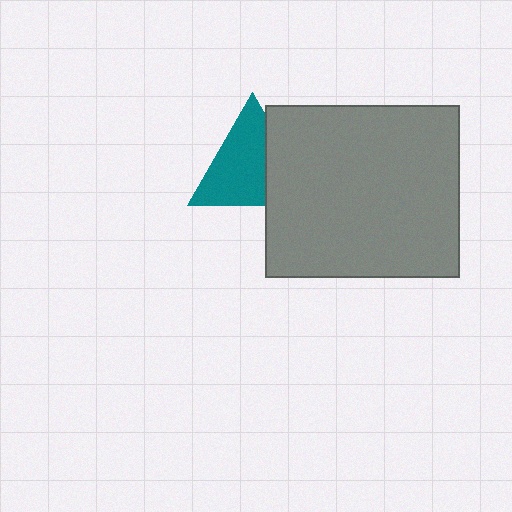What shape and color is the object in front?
The object in front is a gray rectangle.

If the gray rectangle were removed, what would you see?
You would see the complete teal triangle.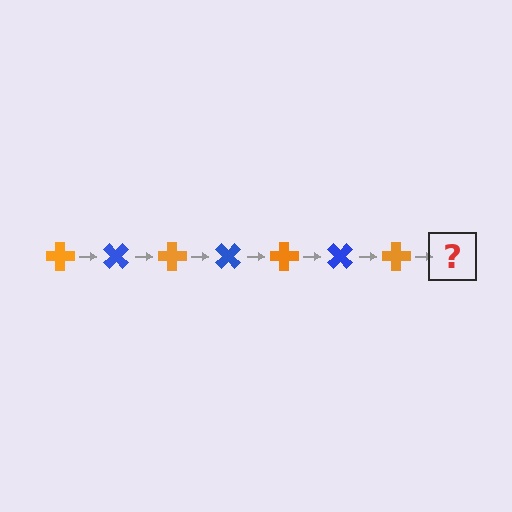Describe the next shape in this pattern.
It should be a blue cross, rotated 315 degrees from the start.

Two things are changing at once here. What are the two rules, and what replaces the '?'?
The two rules are that it rotates 45 degrees each step and the color cycles through orange and blue. The '?' should be a blue cross, rotated 315 degrees from the start.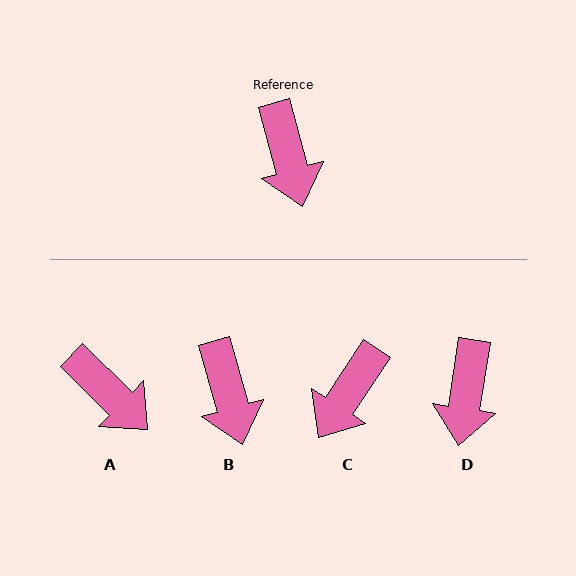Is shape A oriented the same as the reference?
No, it is off by about 31 degrees.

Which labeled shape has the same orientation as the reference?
B.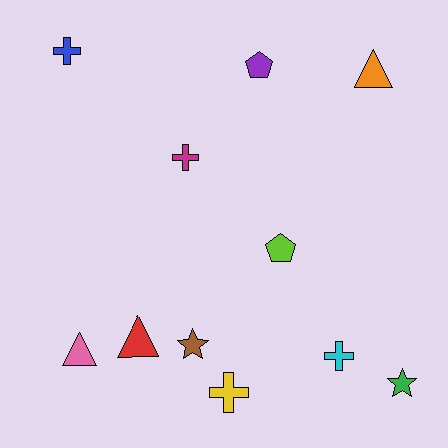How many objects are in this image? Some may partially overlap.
There are 11 objects.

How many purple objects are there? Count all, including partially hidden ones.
There is 1 purple object.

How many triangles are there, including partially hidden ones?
There are 3 triangles.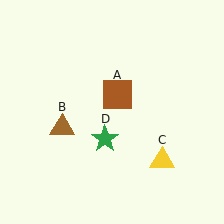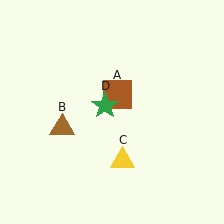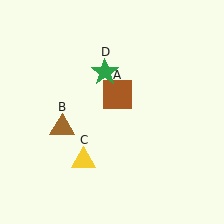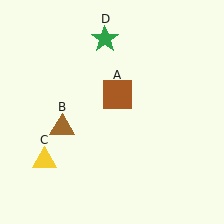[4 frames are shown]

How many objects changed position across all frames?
2 objects changed position: yellow triangle (object C), green star (object D).